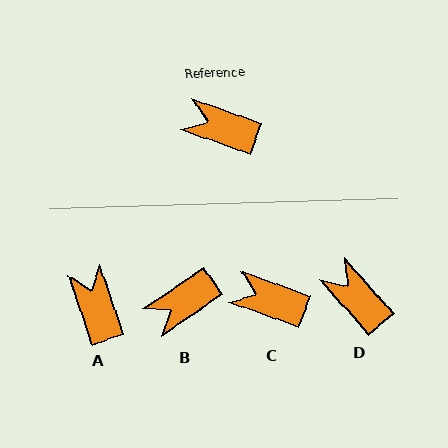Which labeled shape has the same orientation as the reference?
C.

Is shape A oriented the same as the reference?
No, it is off by about 51 degrees.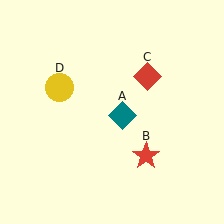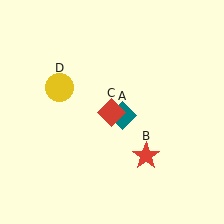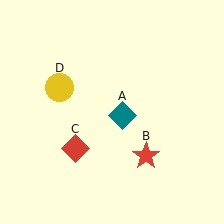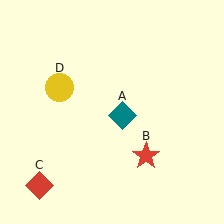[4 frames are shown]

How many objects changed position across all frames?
1 object changed position: red diamond (object C).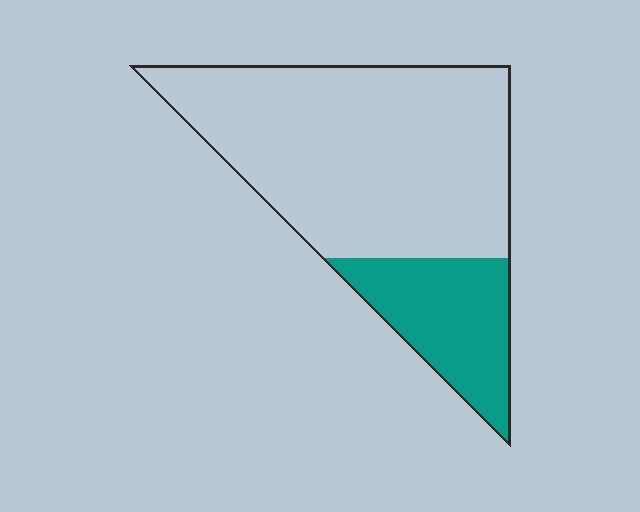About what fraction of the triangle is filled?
About one quarter (1/4).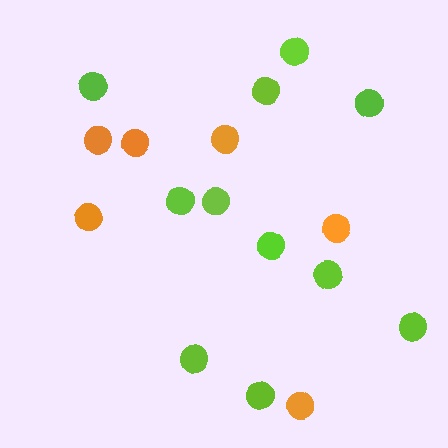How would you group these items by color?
There are 2 groups: one group of lime circles (11) and one group of orange circles (6).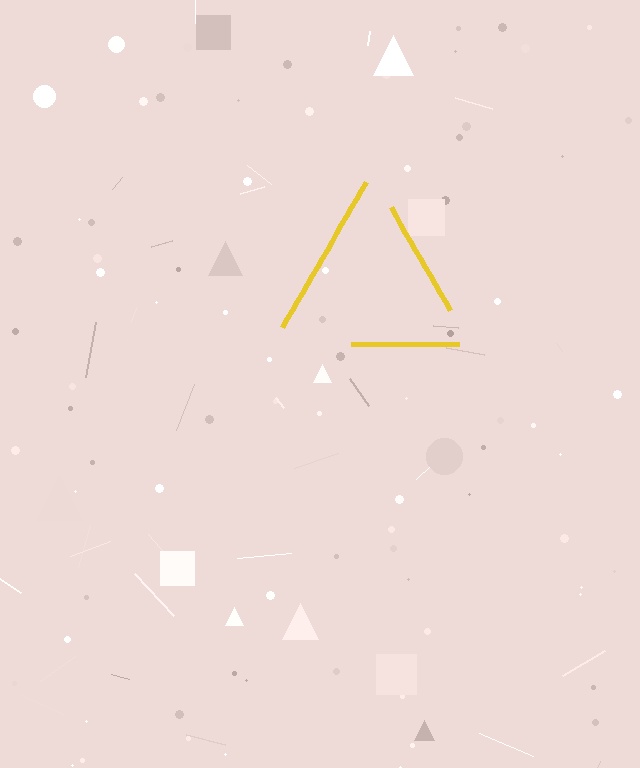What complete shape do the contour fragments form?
The contour fragments form a triangle.